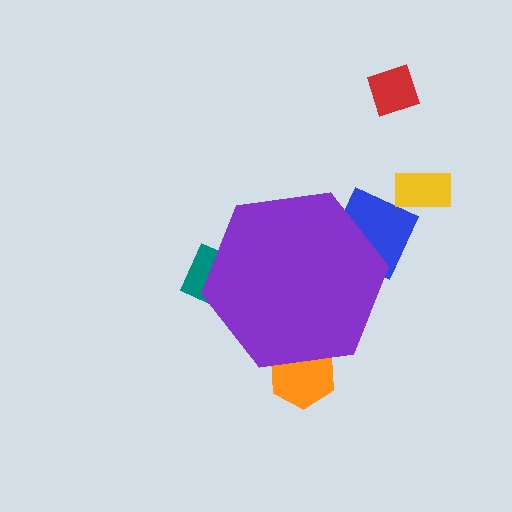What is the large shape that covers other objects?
A purple hexagon.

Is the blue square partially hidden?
Yes, the blue square is partially hidden behind the purple hexagon.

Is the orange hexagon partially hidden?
Yes, the orange hexagon is partially hidden behind the purple hexagon.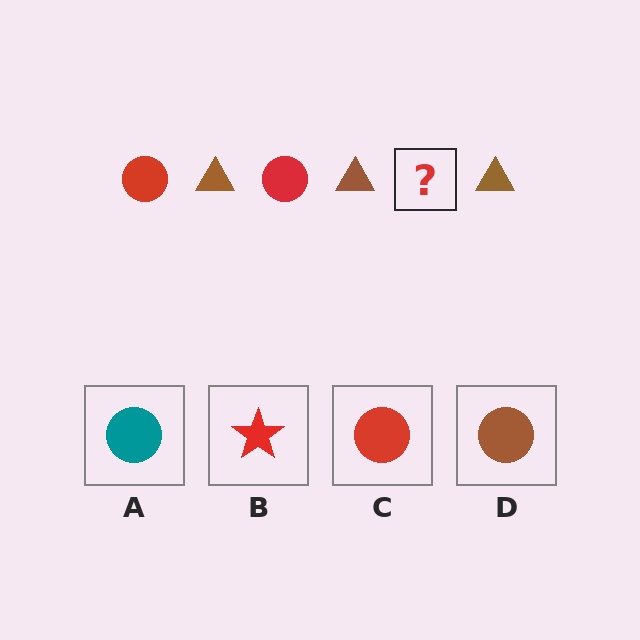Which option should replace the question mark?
Option C.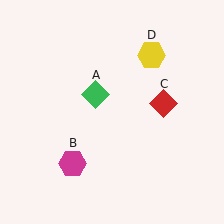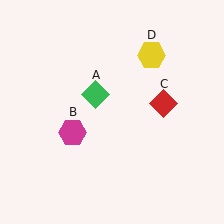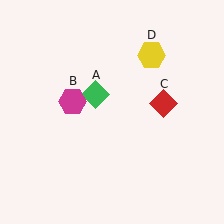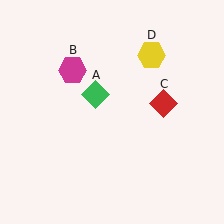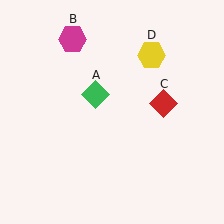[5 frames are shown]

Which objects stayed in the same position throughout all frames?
Green diamond (object A) and red diamond (object C) and yellow hexagon (object D) remained stationary.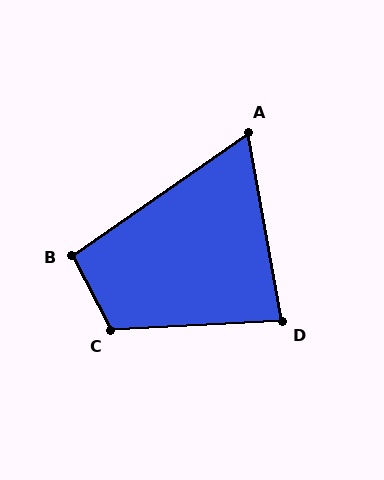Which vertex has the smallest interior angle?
A, at approximately 65 degrees.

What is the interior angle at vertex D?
Approximately 83 degrees (acute).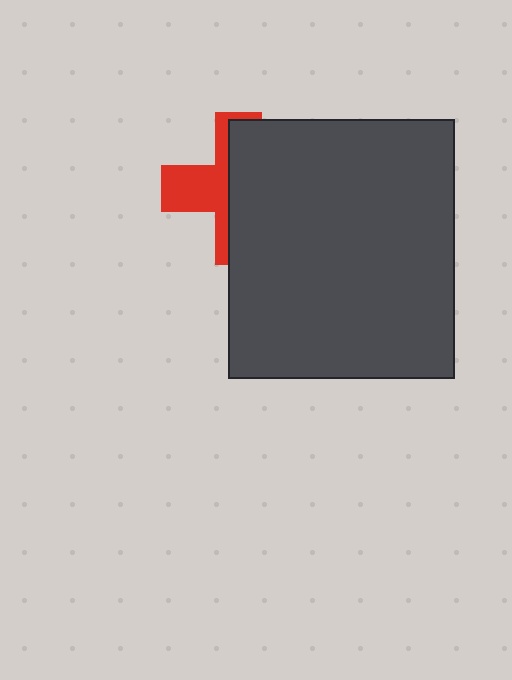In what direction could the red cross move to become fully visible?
The red cross could move left. That would shift it out from behind the dark gray rectangle entirely.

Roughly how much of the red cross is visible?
A small part of it is visible (roughly 38%).